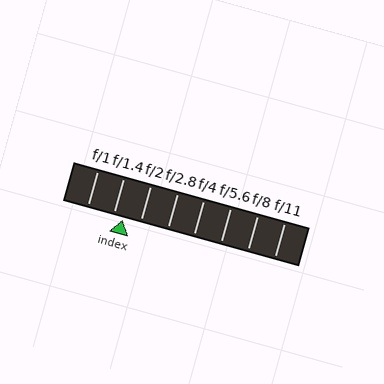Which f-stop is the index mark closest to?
The index mark is closest to f/1.4.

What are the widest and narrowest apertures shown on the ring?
The widest aperture shown is f/1 and the narrowest is f/11.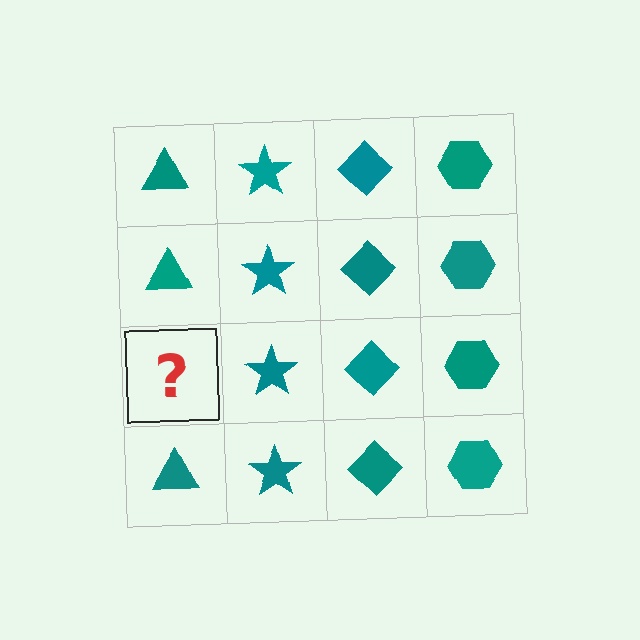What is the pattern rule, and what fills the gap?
The rule is that each column has a consistent shape. The gap should be filled with a teal triangle.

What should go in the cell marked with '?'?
The missing cell should contain a teal triangle.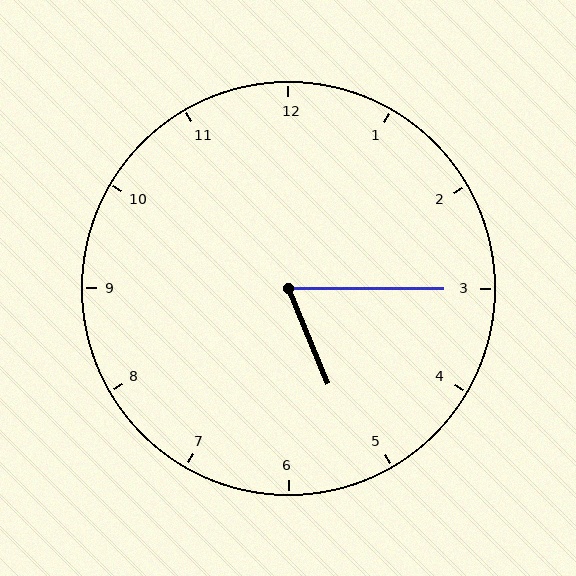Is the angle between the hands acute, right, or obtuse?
It is acute.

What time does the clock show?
5:15.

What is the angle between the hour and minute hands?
Approximately 68 degrees.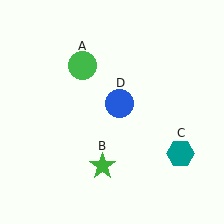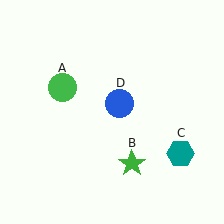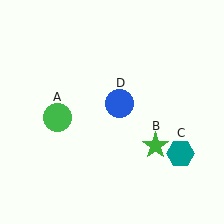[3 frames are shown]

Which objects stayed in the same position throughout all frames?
Teal hexagon (object C) and blue circle (object D) remained stationary.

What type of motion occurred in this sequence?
The green circle (object A), green star (object B) rotated counterclockwise around the center of the scene.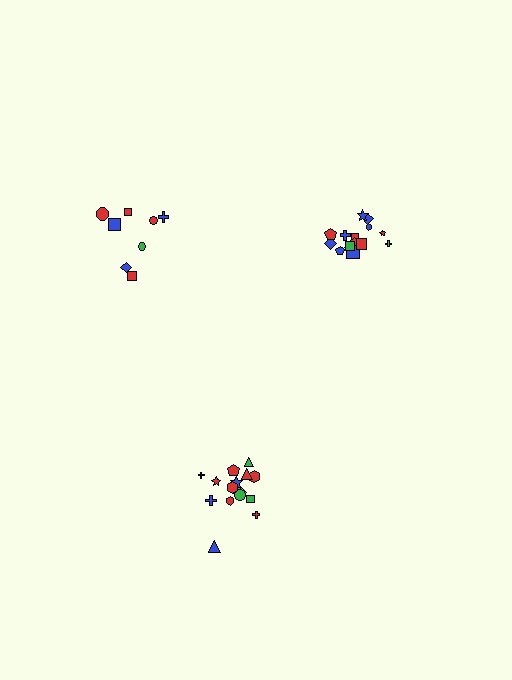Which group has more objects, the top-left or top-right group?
The top-right group.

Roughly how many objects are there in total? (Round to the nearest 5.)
Roughly 40 objects in total.